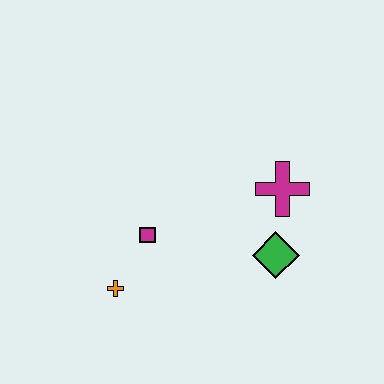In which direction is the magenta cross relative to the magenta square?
The magenta cross is to the right of the magenta square.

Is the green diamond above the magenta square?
No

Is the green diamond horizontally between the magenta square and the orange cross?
No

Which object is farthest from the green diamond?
The orange cross is farthest from the green diamond.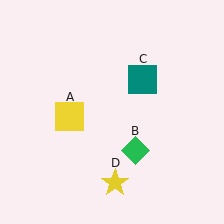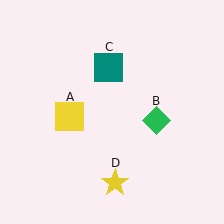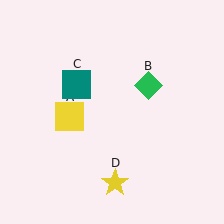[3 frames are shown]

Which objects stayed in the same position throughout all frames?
Yellow square (object A) and yellow star (object D) remained stationary.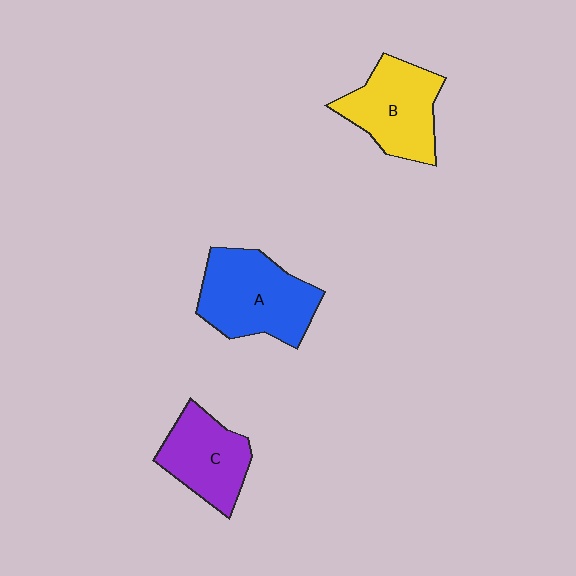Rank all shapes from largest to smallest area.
From largest to smallest: A (blue), B (yellow), C (purple).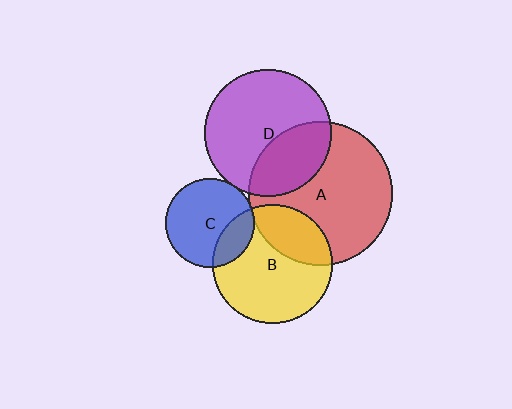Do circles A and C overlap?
Yes.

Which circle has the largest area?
Circle A (red).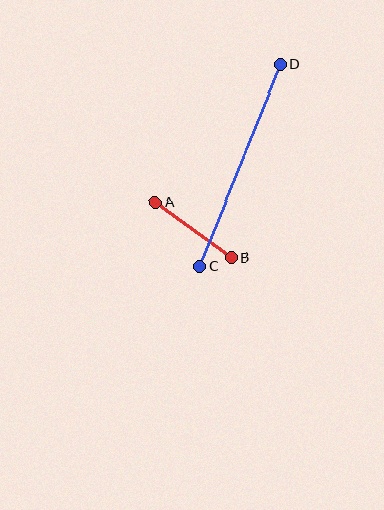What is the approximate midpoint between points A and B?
The midpoint is at approximately (193, 230) pixels.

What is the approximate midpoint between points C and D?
The midpoint is at approximately (240, 165) pixels.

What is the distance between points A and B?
The distance is approximately 94 pixels.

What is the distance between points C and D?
The distance is approximately 217 pixels.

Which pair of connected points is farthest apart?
Points C and D are farthest apart.